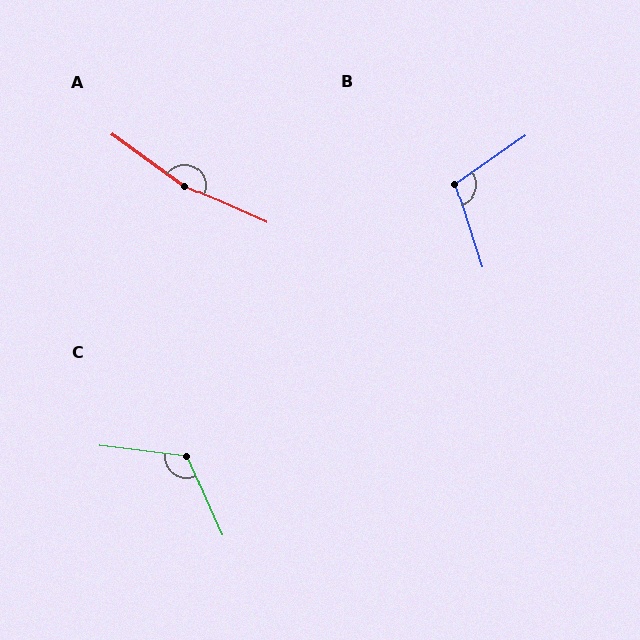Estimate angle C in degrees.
Approximately 121 degrees.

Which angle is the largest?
A, at approximately 168 degrees.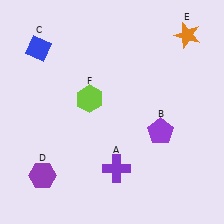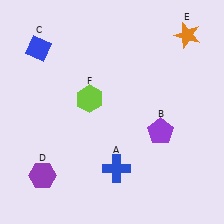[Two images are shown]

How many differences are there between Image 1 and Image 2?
There is 1 difference between the two images.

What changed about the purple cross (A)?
In Image 1, A is purple. In Image 2, it changed to blue.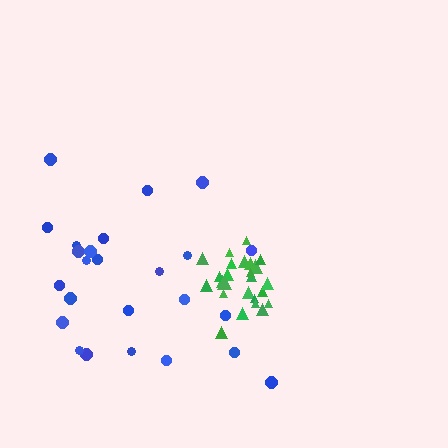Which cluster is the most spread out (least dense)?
Blue.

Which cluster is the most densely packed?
Green.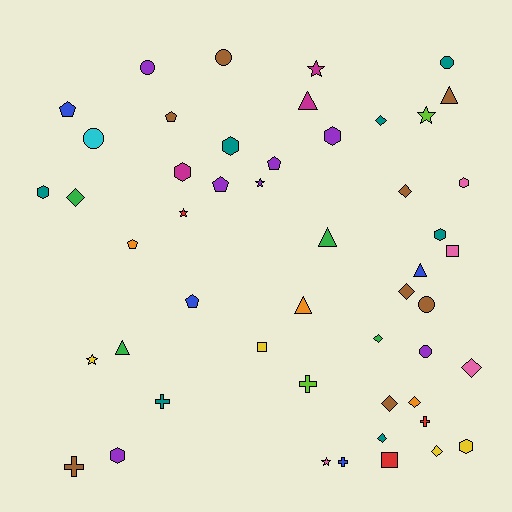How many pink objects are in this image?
There are 4 pink objects.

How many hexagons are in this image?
There are 8 hexagons.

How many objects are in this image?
There are 50 objects.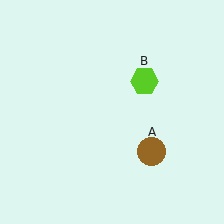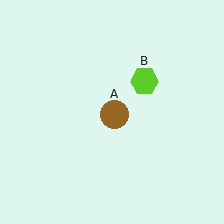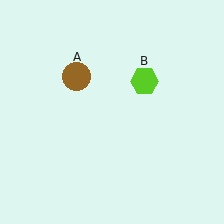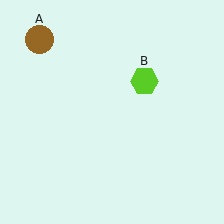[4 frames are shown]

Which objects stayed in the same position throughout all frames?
Lime hexagon (object B) remained stationary.